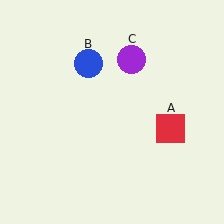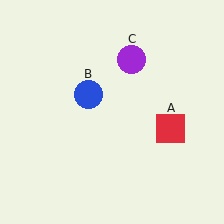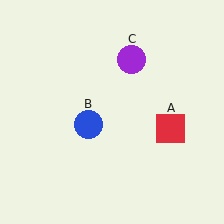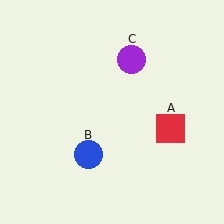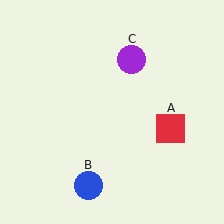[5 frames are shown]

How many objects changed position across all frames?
1 object changed position: blue circle (object B).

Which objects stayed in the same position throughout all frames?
Red square (object A) and purple circle (object C) remained stationary.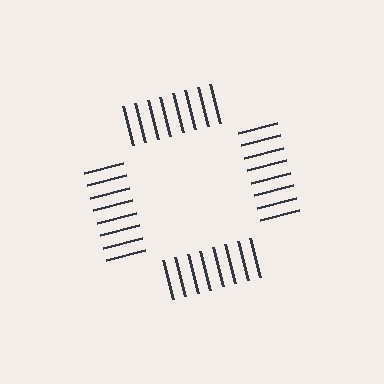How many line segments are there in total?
32 — 8 along each of the 4 edges.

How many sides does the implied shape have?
4 sides — the line-ends trace a square.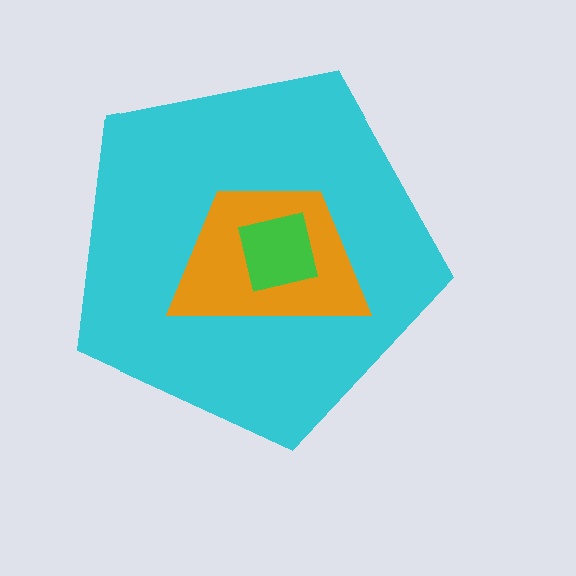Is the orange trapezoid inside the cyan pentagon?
Yes.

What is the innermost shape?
The green square.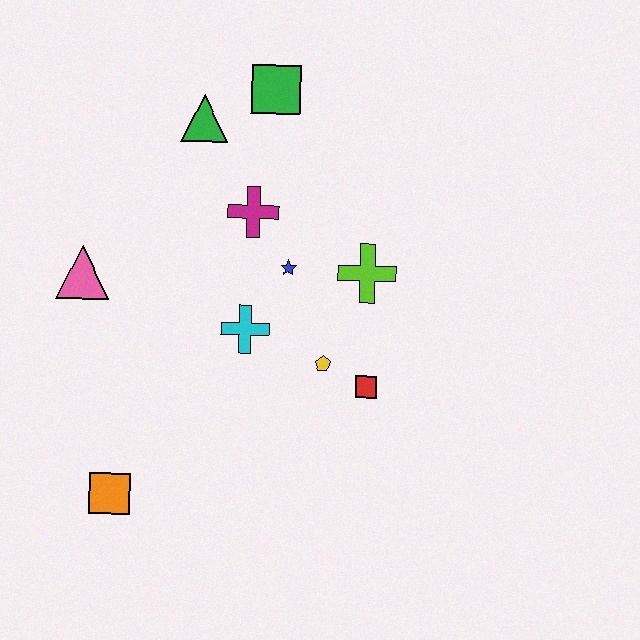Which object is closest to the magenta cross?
The blue star is closest to the magenta cross.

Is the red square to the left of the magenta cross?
No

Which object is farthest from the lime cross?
The orange square is farthest from the lime cross.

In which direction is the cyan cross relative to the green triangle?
The cyan cross is below the green triangle.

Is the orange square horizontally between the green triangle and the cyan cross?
No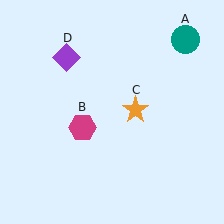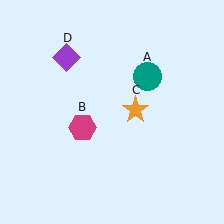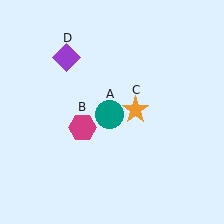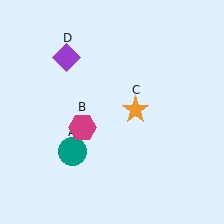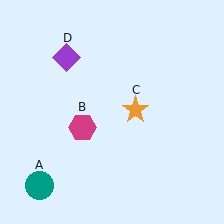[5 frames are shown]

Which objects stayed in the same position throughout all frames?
Magenta hexagon (object B) and orange star (object C) and purple diamond (object D) remained stationary.